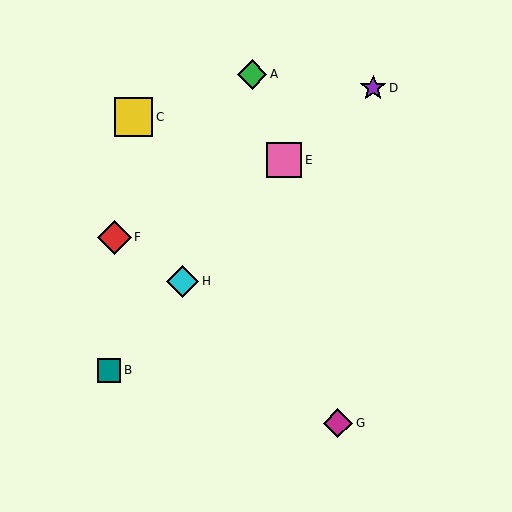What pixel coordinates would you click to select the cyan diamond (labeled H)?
Click at (183, 281) to select the cyan diamond H.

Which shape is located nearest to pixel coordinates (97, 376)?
The teal square (labeled B) at (109, 370) is nearest to that location.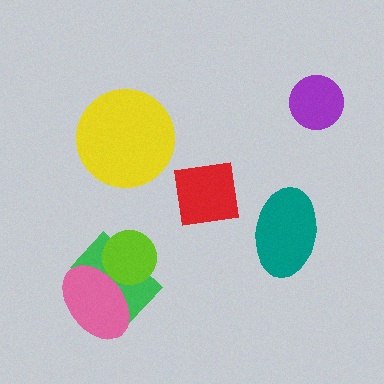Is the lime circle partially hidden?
Yes, it is partially covered by another shape.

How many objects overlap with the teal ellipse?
0 objects overlap with the teal ellipse.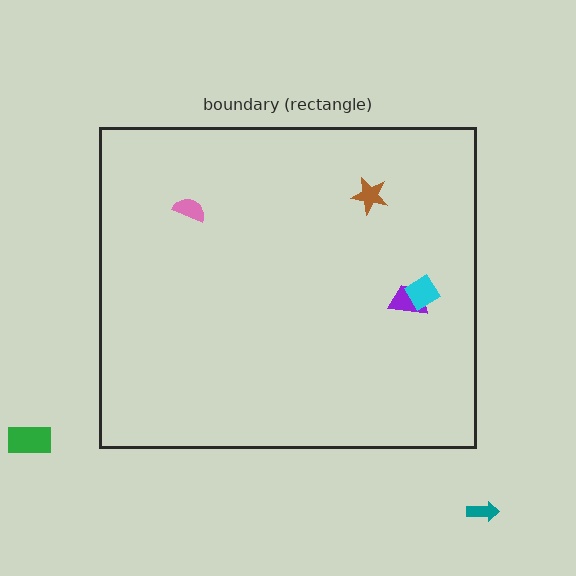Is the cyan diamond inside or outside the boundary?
Inside.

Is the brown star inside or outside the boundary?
Inside.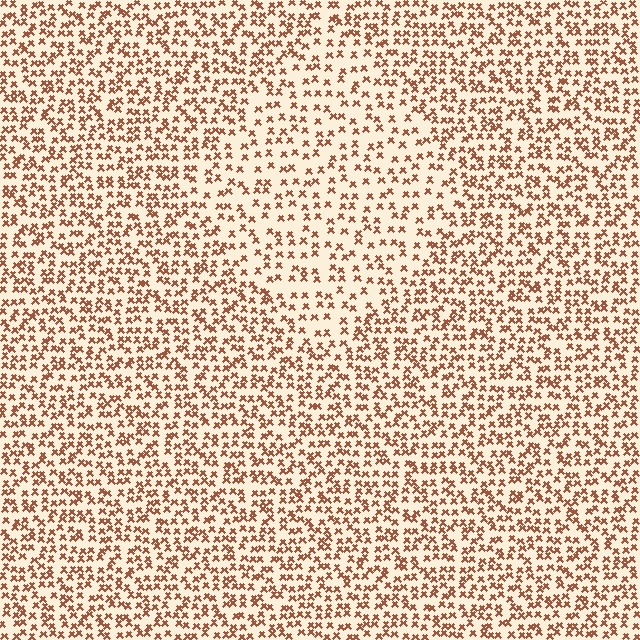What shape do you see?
I see a diamond.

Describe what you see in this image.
The image contains small brown elements arranged at two different densities. A diamond-shaped region is visible where the elements are less densely packed than the surrounding area.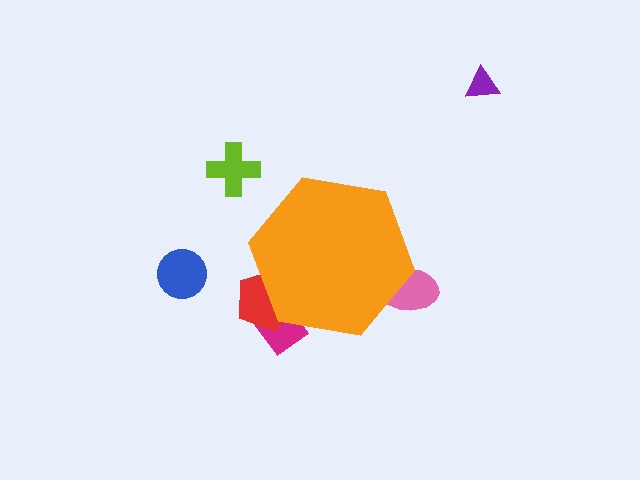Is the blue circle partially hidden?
No, the blue circle is fully visible.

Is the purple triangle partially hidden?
No, the purple triangle is fully visible.